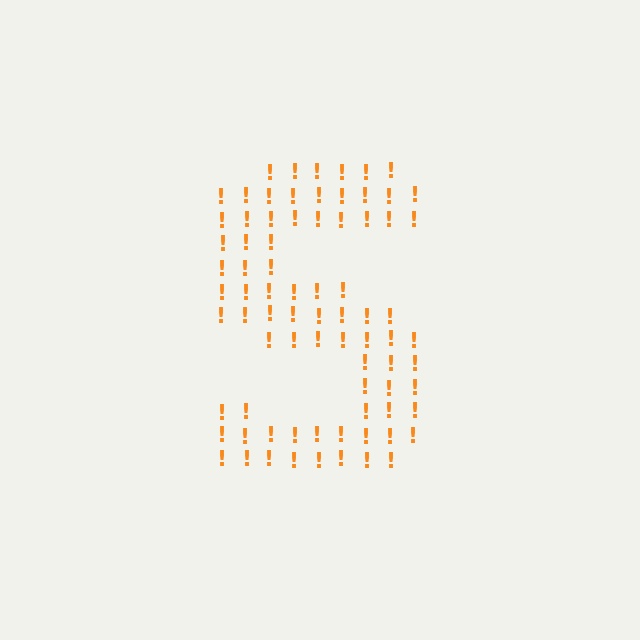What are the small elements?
The small elements are exclamation marks.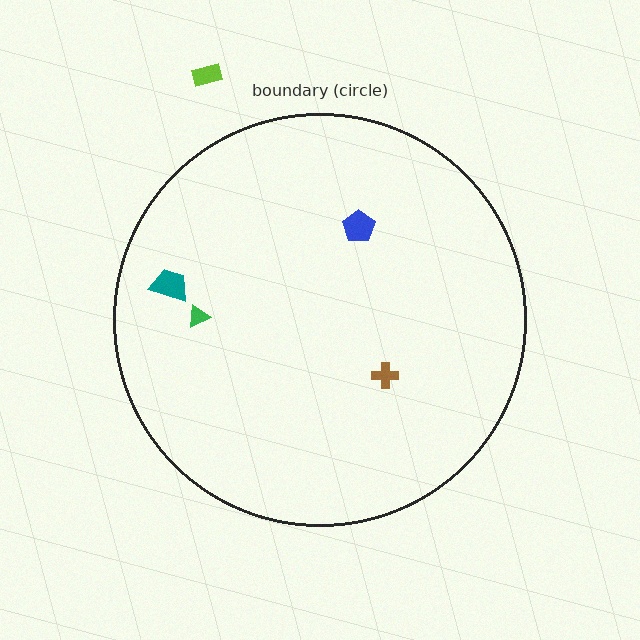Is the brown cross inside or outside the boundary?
Inside.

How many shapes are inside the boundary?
4 inside, 1 outside.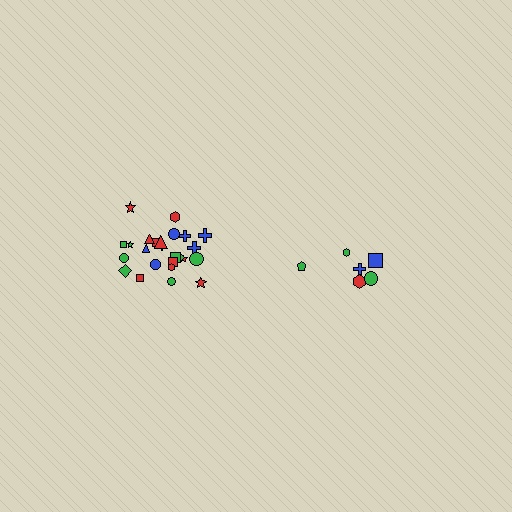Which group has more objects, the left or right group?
The left group.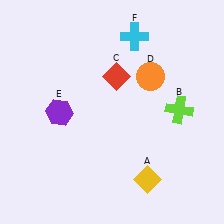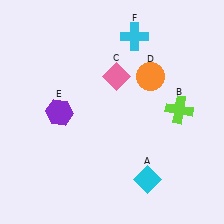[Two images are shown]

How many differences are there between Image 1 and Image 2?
There are 2 differences between the two images.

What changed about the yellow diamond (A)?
In Image 1, A is yellow. In Image 2, it changed to cyan.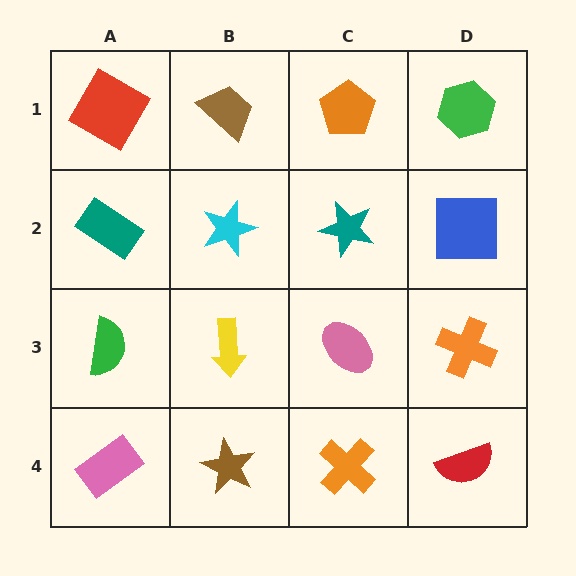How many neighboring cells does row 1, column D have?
2.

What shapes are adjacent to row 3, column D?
A blue square (row 2, column D), a red semicircle (row 4, column D), a pink ellipse (row 3, column C).